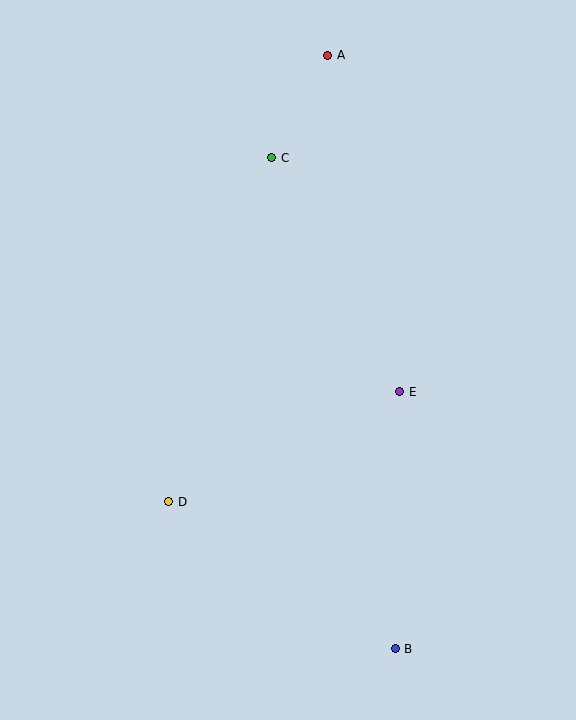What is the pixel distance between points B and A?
The distance between B and A is 597 pixels.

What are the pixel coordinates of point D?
Point D is at (169, 502).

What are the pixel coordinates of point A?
Point A is at (328, 55).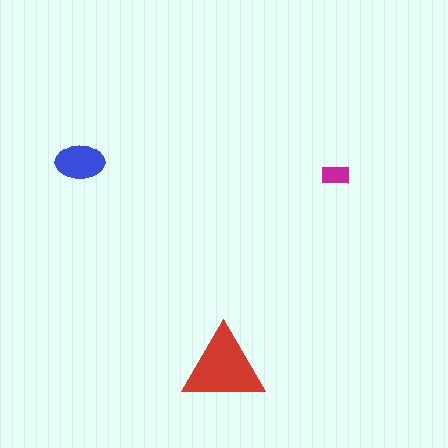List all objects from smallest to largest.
The magenta rectangle, the blue ellipse, the red triangle.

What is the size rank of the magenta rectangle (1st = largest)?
3rd.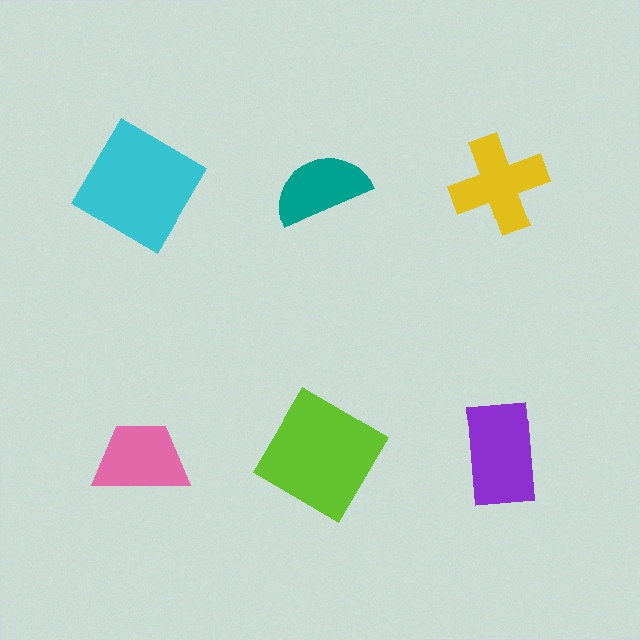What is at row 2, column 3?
A purple rectangle.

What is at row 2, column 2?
A lime diamond.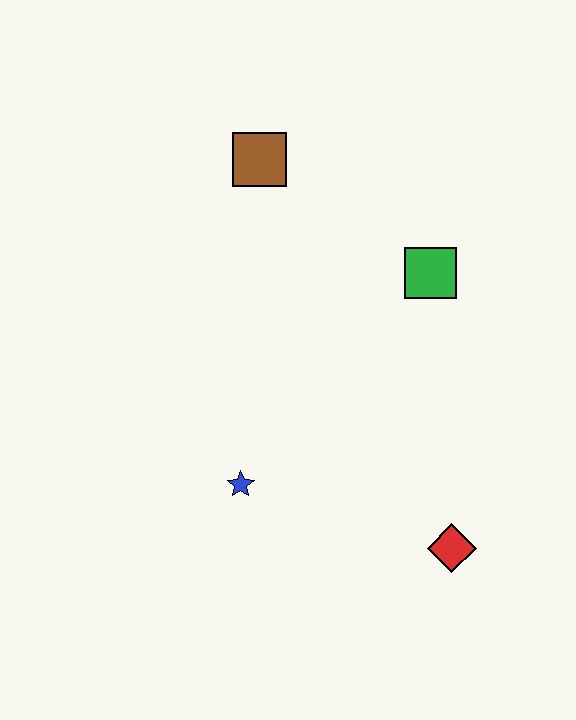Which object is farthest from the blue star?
The brown square is farthest from the blue star.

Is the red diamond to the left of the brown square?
No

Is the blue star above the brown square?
No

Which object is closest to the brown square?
The green square is closest to the brown square.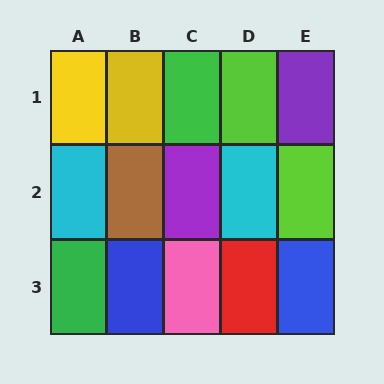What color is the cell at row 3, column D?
Red.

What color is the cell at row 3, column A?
Green.